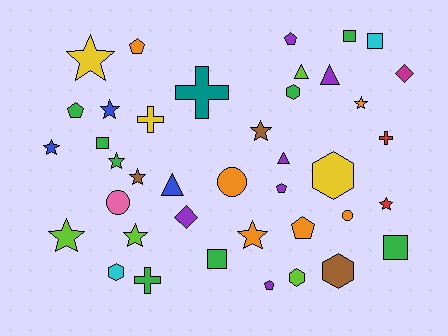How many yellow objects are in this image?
There are 3 yellow objects.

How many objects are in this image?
There are 40 objects.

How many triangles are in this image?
There are 4 triangles.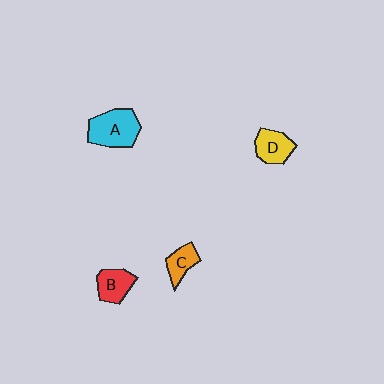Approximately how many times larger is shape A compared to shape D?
Approximately 1.5 times.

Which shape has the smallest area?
Shape C (orange).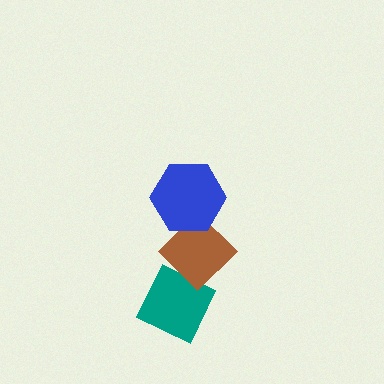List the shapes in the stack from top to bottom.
From top to bottom: the blue hexagon, the brown diamond, the teal diamond.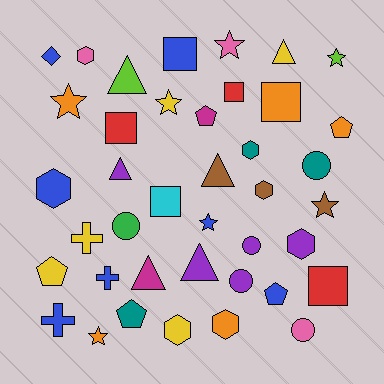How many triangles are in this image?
There are 6 triangles.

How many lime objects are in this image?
There are 2 lime objects.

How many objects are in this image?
There are 40 objects.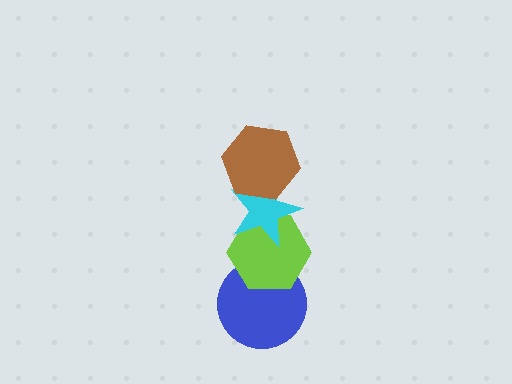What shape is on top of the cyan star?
The brown hexagon is on top of the cyan star.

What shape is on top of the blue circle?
The lime hexagon is on top of the blue circle.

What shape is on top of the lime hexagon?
The cyan star is on top of the lime hexagon.